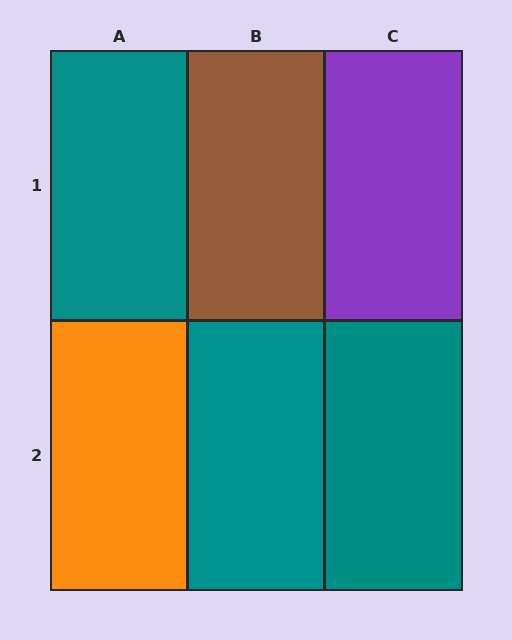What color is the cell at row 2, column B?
Teal.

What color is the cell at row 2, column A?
Orange.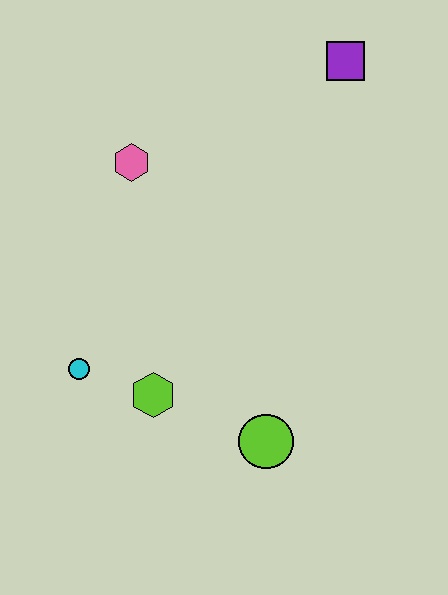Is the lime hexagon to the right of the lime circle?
No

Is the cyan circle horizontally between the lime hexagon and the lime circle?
No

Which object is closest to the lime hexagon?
The cyan circle is closest to the lime hexagon.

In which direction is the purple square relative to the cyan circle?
The purple square is above the cyan circle.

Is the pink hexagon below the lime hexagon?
No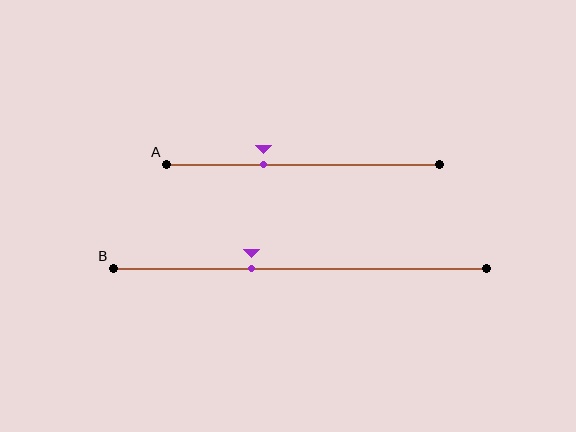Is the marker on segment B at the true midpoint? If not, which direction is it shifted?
No, the marker on segment B is shifted to the left by about 13% of the segment length.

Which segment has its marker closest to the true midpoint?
Segment B has its marker closest to the true midpoint.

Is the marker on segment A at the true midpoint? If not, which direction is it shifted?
No, the marker on segment A is shifted to the left by about 15% of the segment length.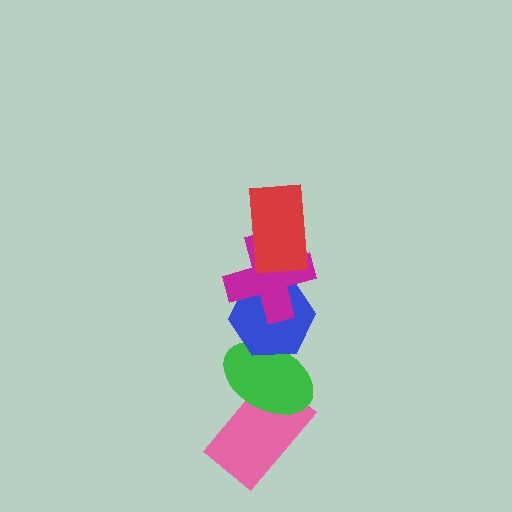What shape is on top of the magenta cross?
The red rectangle is on top of the magenta cross.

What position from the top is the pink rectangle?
The pink rectangle is 5th from the top.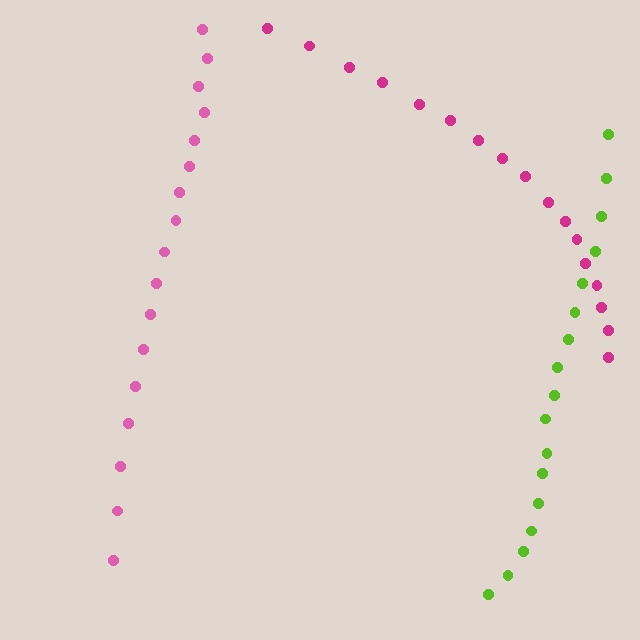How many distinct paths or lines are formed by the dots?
There are 3 distinct paths.